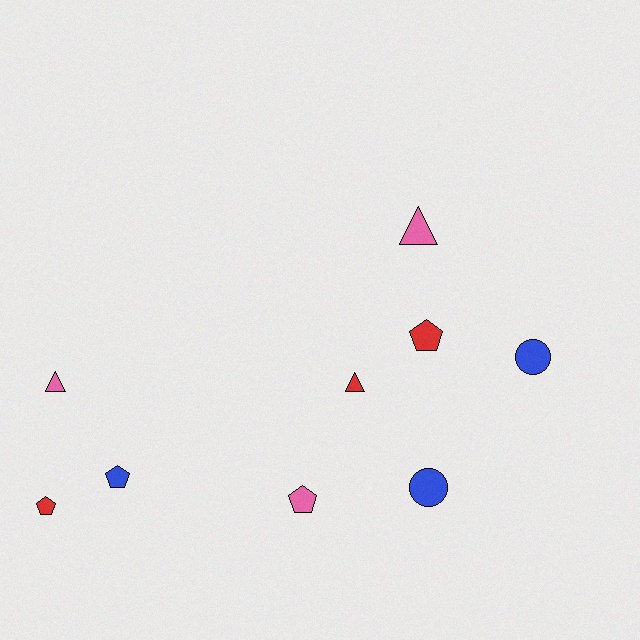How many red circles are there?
There are no red circles.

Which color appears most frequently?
Pink, with 3 objects.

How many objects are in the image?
There are 9 objects.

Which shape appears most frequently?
Pentagon, with 4 objects.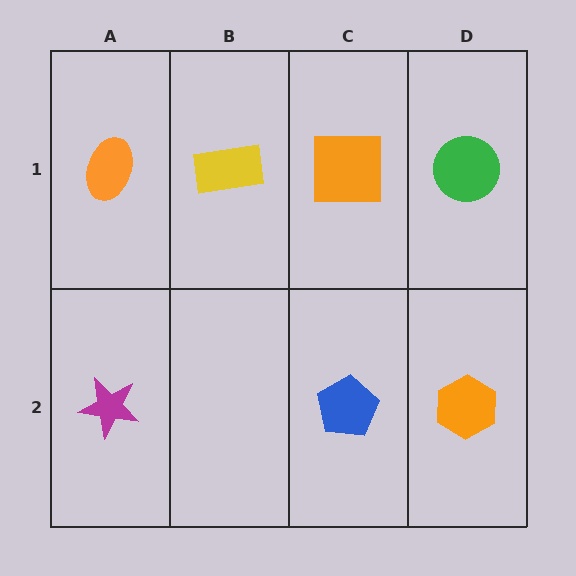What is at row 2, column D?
An orange hexagon.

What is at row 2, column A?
A magenta star.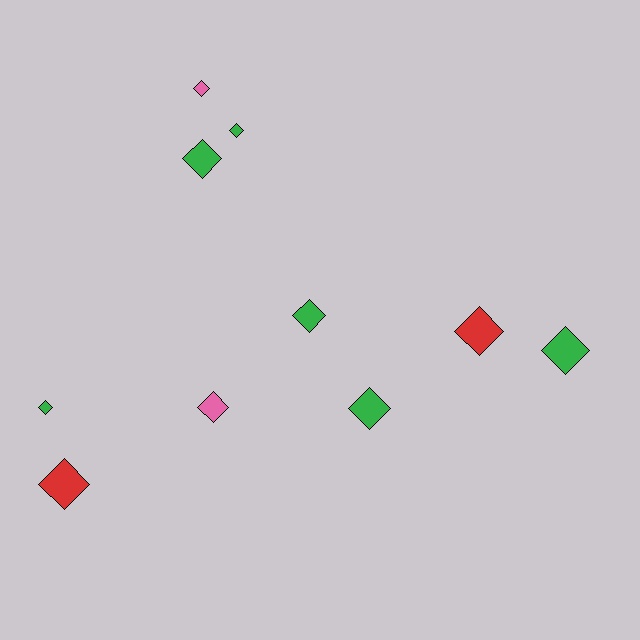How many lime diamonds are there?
There are no lime diamonds.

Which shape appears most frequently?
Diamond, with 10 objects.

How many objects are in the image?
There are 10 objects.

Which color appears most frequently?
Green, with 6 objects.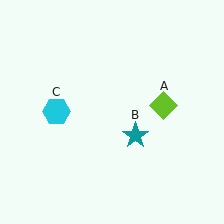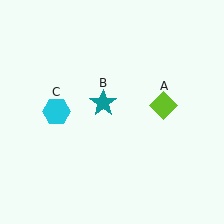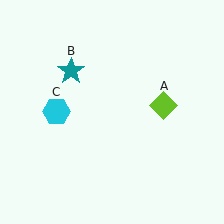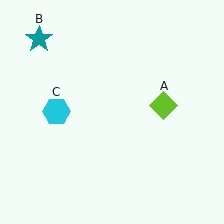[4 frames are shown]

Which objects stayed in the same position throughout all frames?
Lime diamond (object A) and cyan hexagon (object C) remained stationary.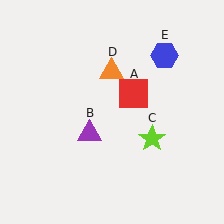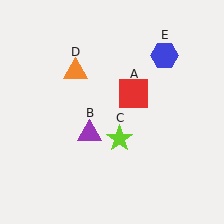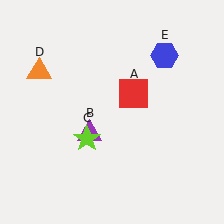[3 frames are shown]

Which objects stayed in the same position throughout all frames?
Red square (object A) and purple triangle (object B) and blue hexagon (object E) remained stationary.